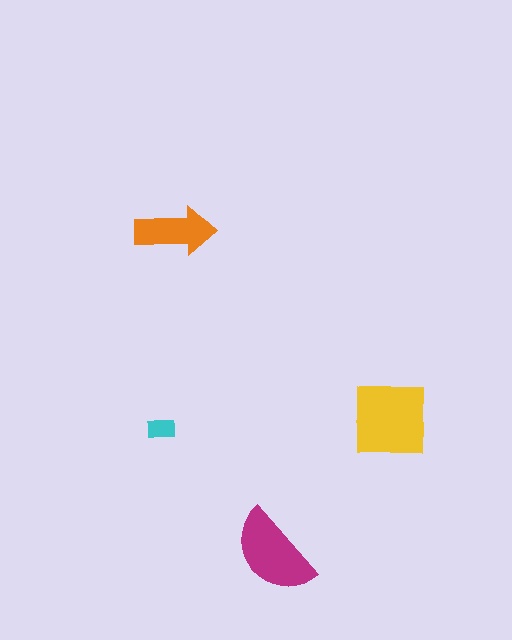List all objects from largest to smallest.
The yellow square, the magenta semicircle, the orange arrow, the cyan rectangle.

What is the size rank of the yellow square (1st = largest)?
1st.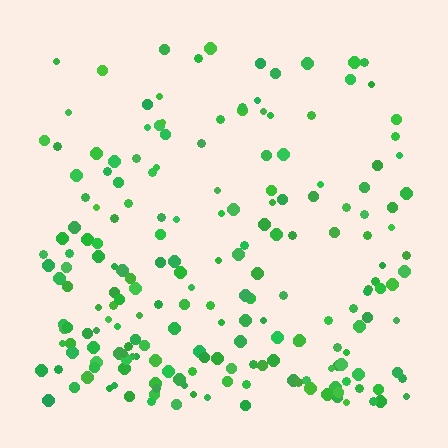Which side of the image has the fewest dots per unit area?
The top.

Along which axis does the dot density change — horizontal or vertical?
Vertical.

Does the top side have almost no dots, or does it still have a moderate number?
Still a moderate number, just noticeably fewer than the bottom.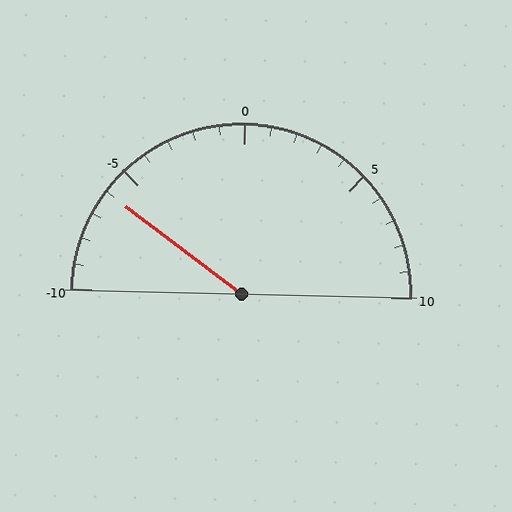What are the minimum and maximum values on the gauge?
The gauge ranges from -10 to 10.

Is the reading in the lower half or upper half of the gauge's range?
The reading is in the lower half of the range (-10 to 10).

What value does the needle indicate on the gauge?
The needle indicates approximately -6.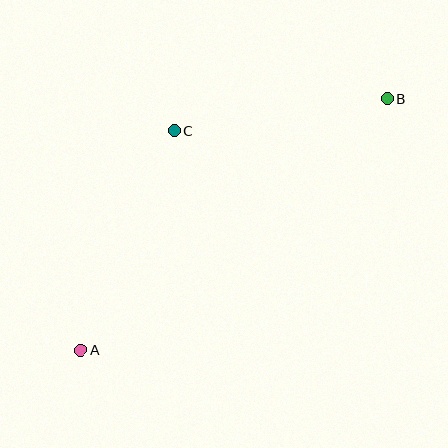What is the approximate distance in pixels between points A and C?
The distance between A and C is approximately 239 pixels.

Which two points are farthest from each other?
Points A and B are farthest from each other.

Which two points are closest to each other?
Points B and C are closest to each other.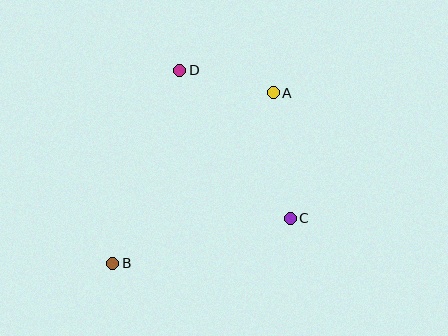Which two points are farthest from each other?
Points A and B are farthest from each other.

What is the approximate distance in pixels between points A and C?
The distance between A and C is approximately 126 pixels.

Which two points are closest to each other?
Points A and D are closest to each other.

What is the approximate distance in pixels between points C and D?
The distance between C and D is approximately 185 pixels.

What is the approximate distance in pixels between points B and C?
The distance between B and C is approximately 183 pixels.